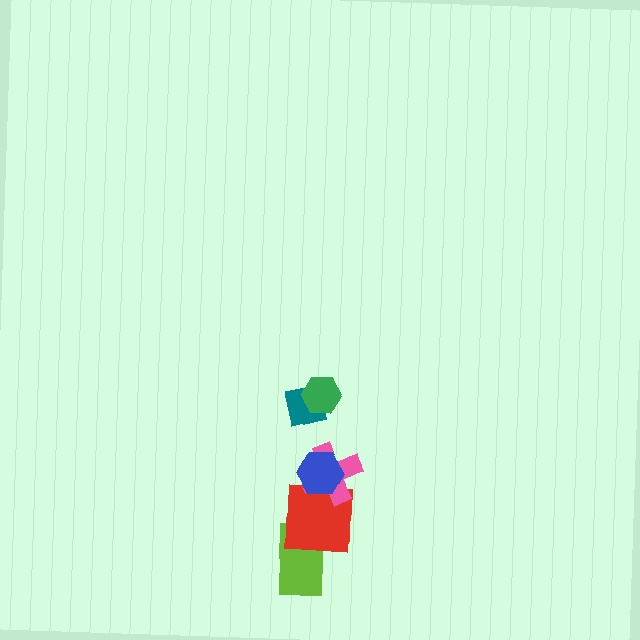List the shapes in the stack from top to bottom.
From top to bottom: the green hexagon, the teal square, the blue hexagon, the pink cross, the red square, the lime rectangle.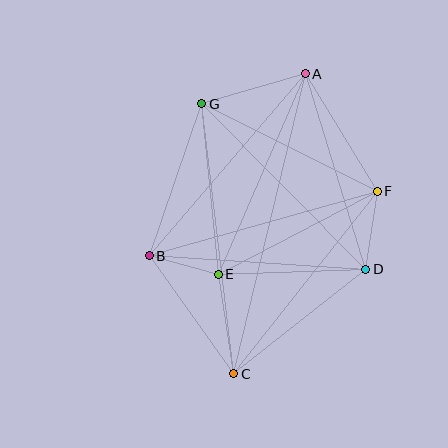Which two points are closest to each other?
Points B and E are closest to each other.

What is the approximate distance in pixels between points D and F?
The distance between D and F is approximately 79 pixels.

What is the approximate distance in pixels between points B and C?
The distance between B and C is approximately 145 pixels.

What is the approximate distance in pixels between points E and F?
The distance between E and F is approximately 179 pixels.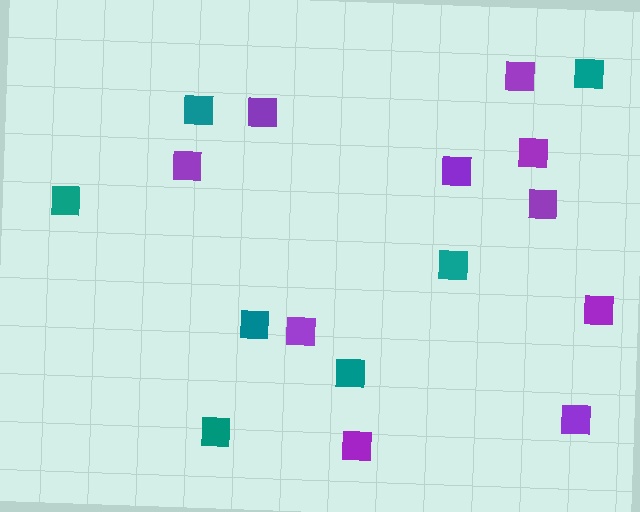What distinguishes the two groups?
There are 2 groups: one group of purple squares (10) and one group of teal squares (7).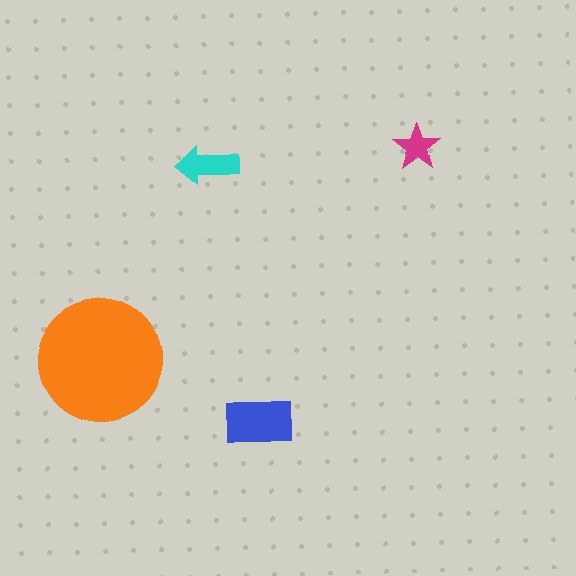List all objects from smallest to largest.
The magenta star, the cyan arrow, the blue rectangle, the orange circle.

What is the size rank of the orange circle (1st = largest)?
1st.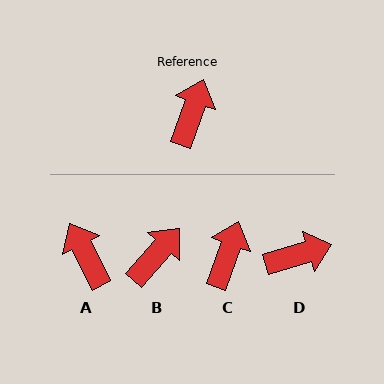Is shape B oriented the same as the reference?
No, it is off by about 22 degrees.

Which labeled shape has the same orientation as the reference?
C.